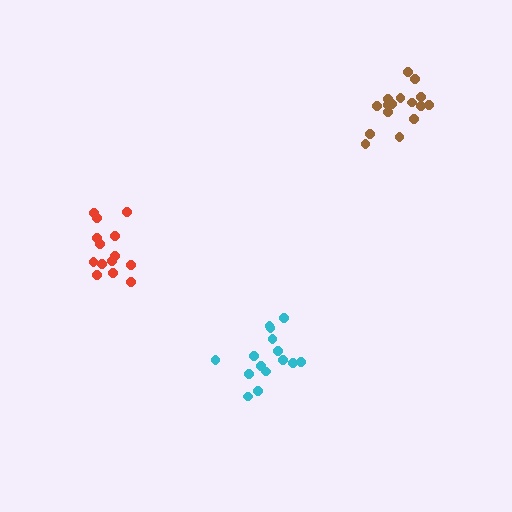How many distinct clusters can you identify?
There are 3 distinct clusters.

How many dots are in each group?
Group 1: 14 dots, Group 2: 15 dots, Group 3: 16 dots (45 total).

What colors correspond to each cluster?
The clusters are colored: red, cyan, brown.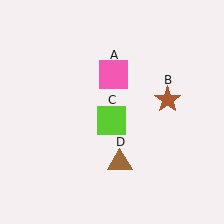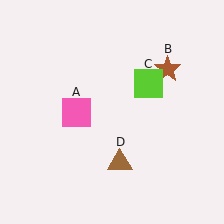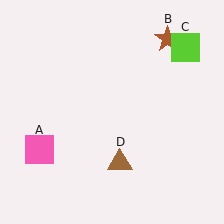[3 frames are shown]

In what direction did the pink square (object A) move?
The pink square (object A) moved down and to the left.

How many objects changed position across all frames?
3 objects changed position: pink square (object A), brown star (object B), lime square (object C).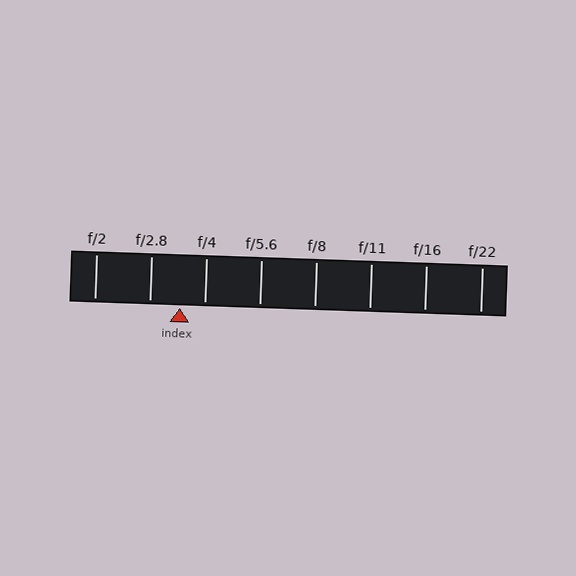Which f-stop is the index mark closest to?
The index mark is closest to f/4.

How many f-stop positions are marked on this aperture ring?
There are 8 f-stop positions marked.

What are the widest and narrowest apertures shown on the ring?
The widest aperture shown is f/2 and the narrowest is f/22.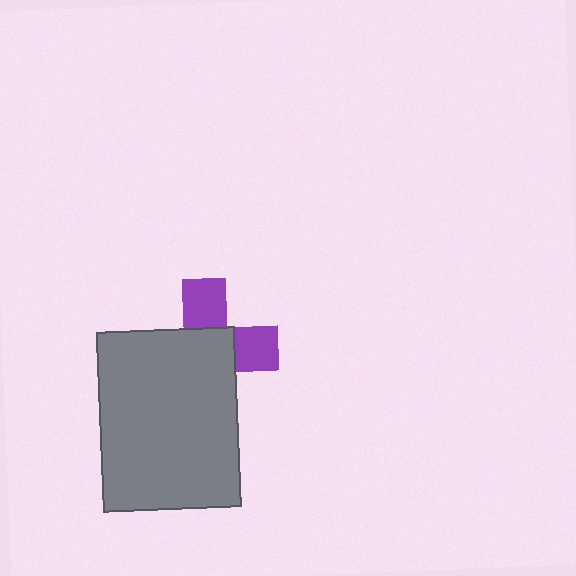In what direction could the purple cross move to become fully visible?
The purple cross could move toward the upper-right. That would shift it out from behind the gray rectangle entirely.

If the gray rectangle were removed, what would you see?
You would see the complete purple cross.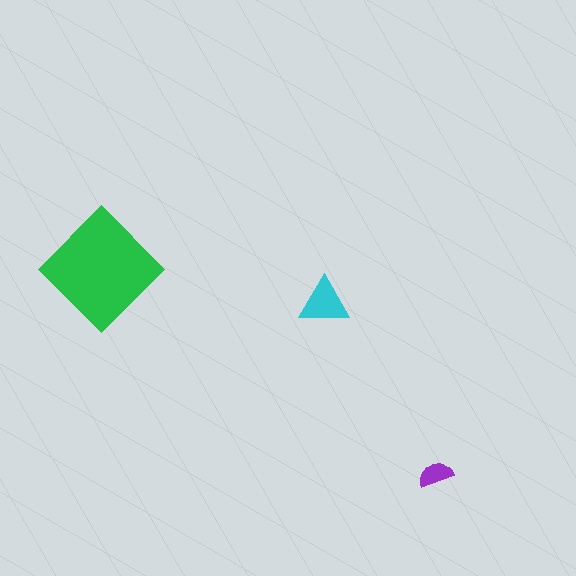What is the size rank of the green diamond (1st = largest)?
1st.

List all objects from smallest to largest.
The purple semicircle, the cyan triangle, the green diamond.